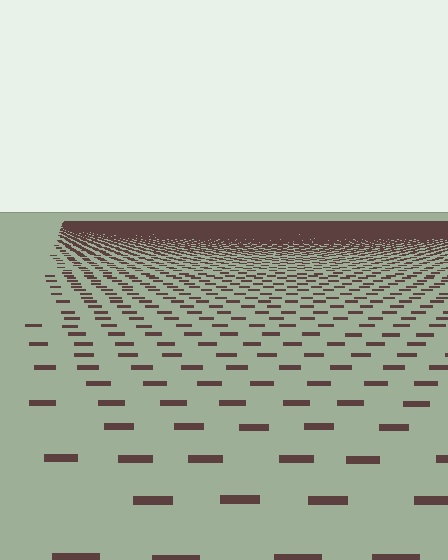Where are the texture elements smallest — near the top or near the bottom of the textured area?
Near the top.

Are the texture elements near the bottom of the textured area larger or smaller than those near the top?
Larger. Near the bottom, elements are closer to the viewer and appear at a bigger on-screen size.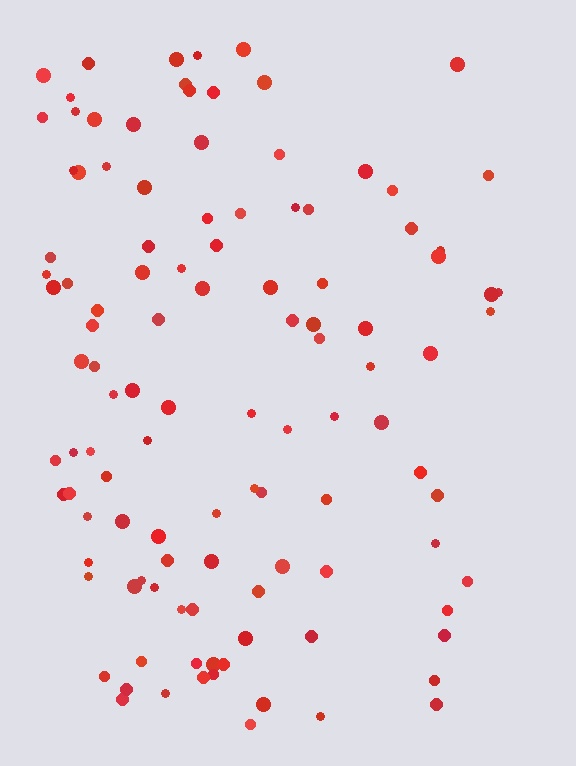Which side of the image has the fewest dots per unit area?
The right.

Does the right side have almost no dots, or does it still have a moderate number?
Still a moderate number, just noticeably fewer than the left.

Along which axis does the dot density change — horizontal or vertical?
Horizontal.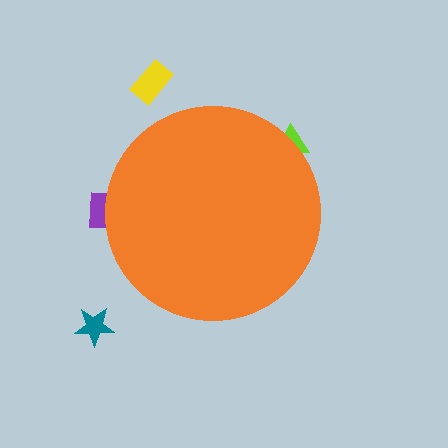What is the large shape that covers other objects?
An orange circle.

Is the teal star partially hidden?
No, the teal star is fully visible.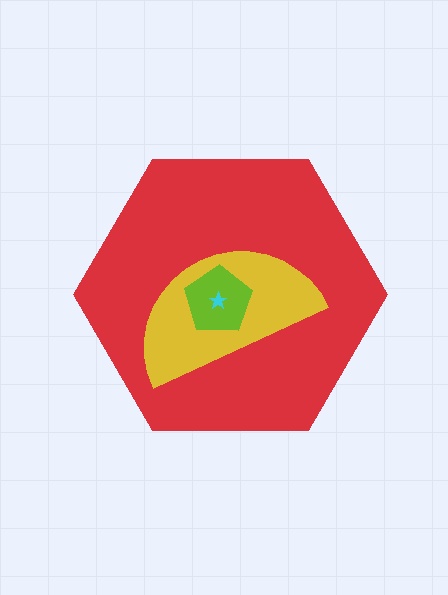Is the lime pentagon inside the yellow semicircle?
Yes.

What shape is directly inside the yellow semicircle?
The lime pentagon.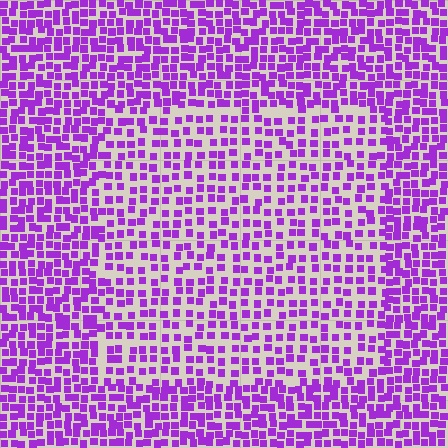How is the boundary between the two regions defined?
The boundary is defined by a change in element density (approximately 1.6x ratio). All elements are the same color, size, and shape.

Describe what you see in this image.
The image contains small purple elements arranged at two different densities. A rectangle-shaped region is visible where the elements are less densely packed than the surrounding area.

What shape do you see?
I see a rectangle.